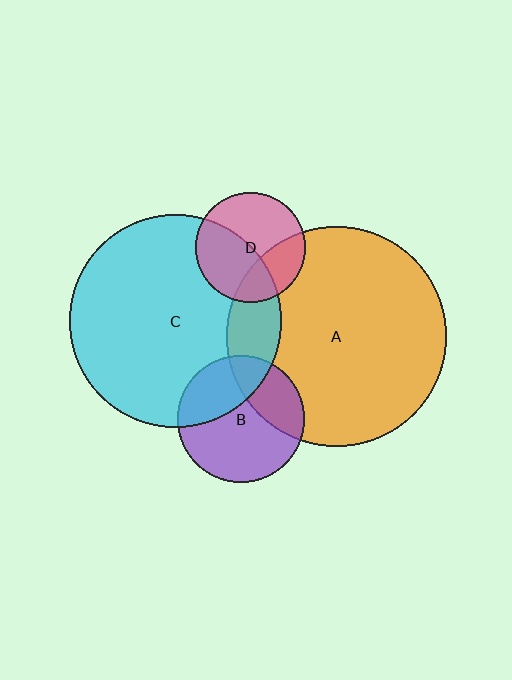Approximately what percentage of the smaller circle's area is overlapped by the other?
Approximately 30%.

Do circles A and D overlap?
Yes.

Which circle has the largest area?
Circle A (orange).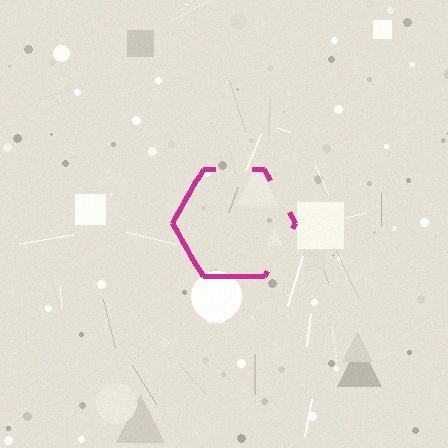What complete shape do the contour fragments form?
The contour fragments form a hexagon.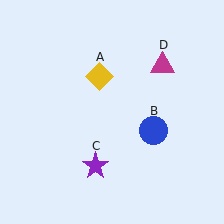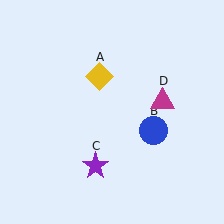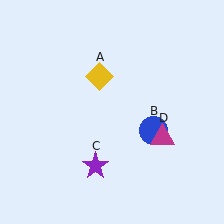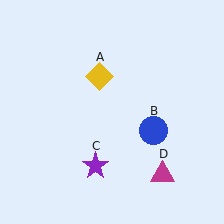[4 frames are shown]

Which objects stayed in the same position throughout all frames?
Yellow diamond (object A) and blue circle (object B) and purple star (object C) remained stationary.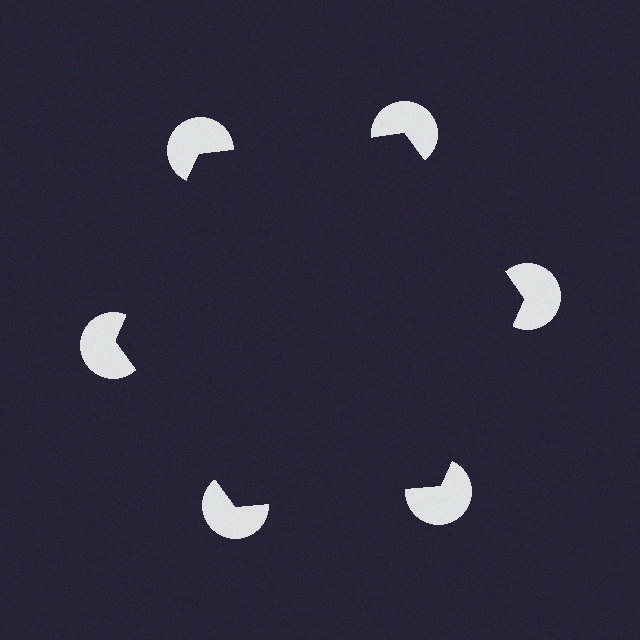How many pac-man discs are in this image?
There are 6 — one at each vertex of the illusory hexagon.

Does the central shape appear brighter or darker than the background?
It typically appears slightly darker than the background, even though no actual brightness change is drawn.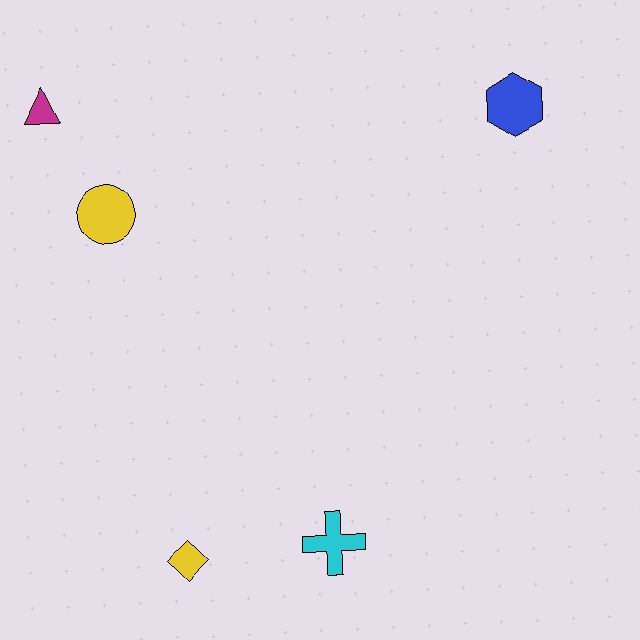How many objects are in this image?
There are 5 objects.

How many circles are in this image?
There is 1 circle.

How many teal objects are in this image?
There are no teal objects.